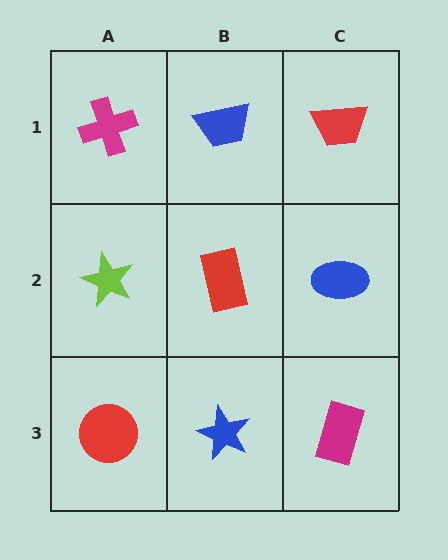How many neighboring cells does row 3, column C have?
2.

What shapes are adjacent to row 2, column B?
A blue trapezoid (row 1, column B), a blue star (row 3, column B), a lime star (row 2, column A), a blue ellipse (row 2, column C).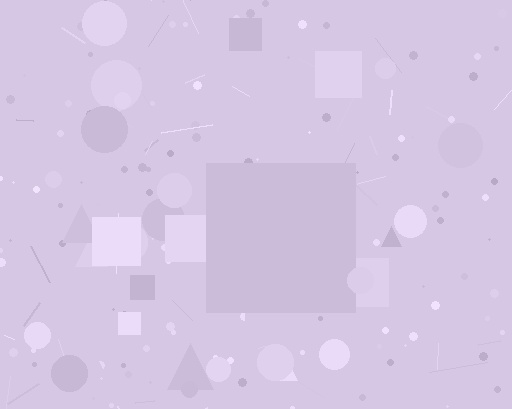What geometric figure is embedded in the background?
A square is embedded in the background.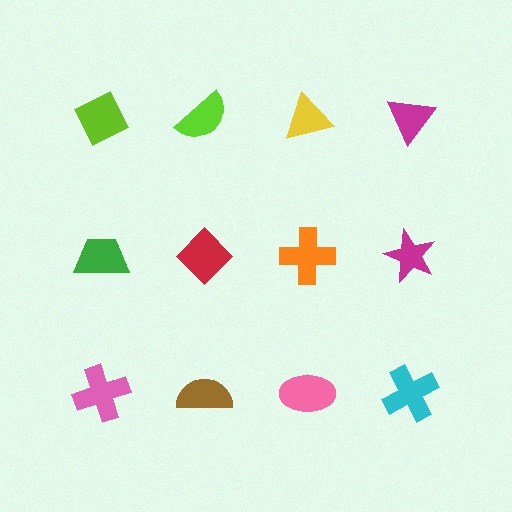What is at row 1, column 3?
A yellow triangle.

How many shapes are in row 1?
4 shapes.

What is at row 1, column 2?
A lime semicircle.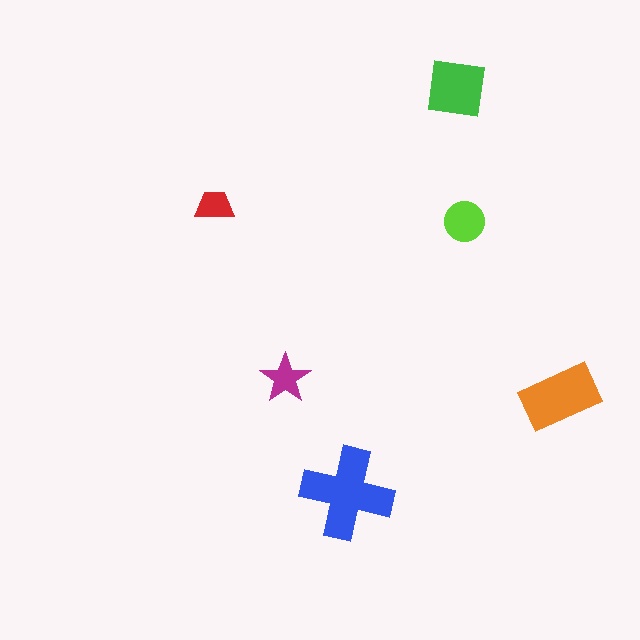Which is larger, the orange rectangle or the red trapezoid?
The orange rectangle.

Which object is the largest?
The blue cross.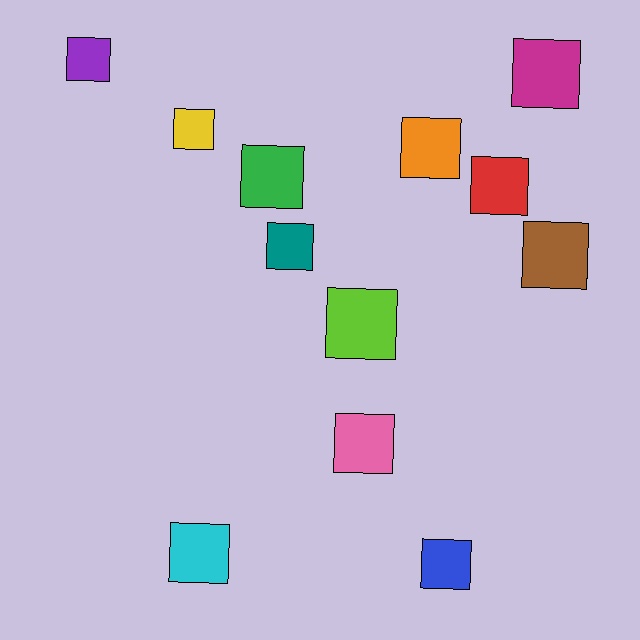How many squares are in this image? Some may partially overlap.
There are 12 squares.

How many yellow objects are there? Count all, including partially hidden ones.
There is 1 yellow object.